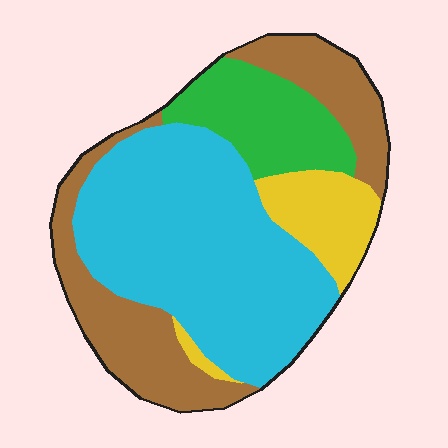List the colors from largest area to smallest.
From largest to smallest: cyan, brown, green, yellow.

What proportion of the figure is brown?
Brown takes up about one quarter (1/4) of the figure.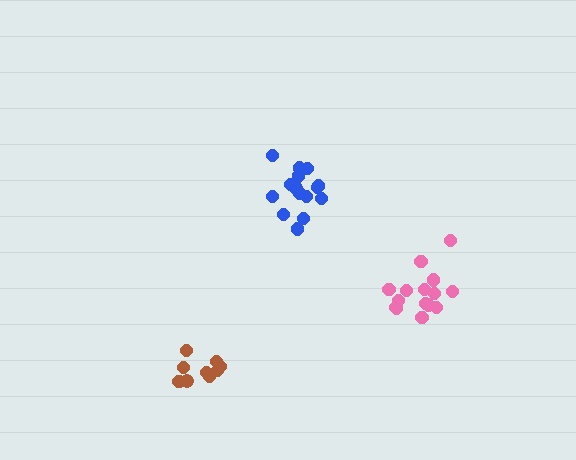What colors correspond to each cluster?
The clusters are colored: pink, blue, brown.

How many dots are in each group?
Group 1: 15 dots, Group 2: 15 dots, Group 3: 9 dots (39 total).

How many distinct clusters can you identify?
There are 3 distinct clusters.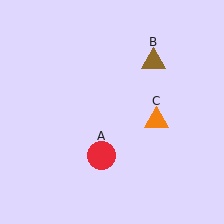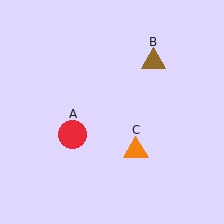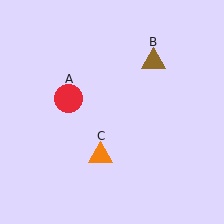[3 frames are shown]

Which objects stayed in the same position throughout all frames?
Brown triangle (object B) remained stationary.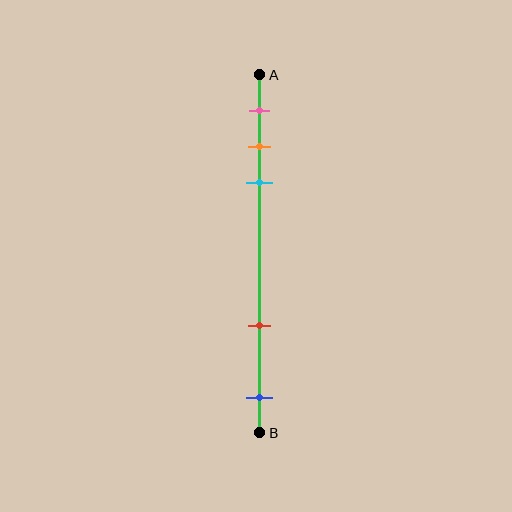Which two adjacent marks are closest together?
The orange and cyan marks are the closest adjacent pair.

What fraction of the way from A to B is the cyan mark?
The cyan mark is approximately 30% (0.3) of the way from A to B.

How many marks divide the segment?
There are 5 marks dividing the segment.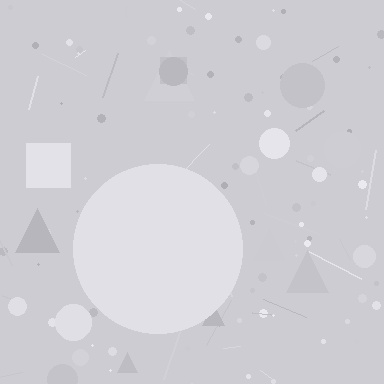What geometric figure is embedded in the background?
A circle is embedded in the background.